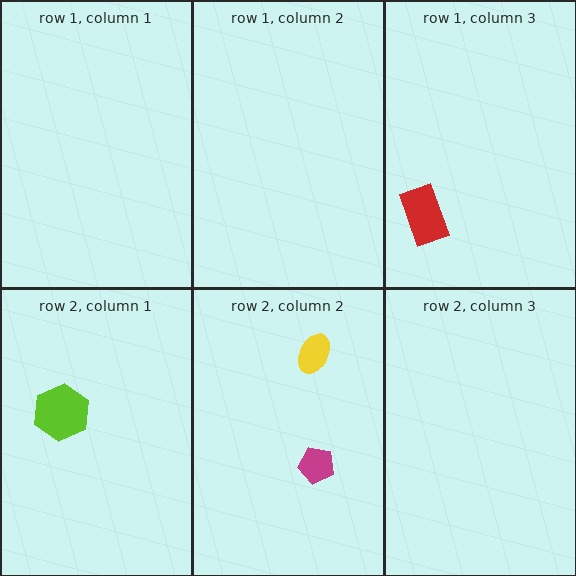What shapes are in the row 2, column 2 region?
The yellow ellipse, the magenta pentagon.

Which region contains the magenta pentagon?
The row 2, column 2 region.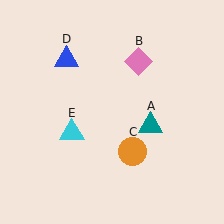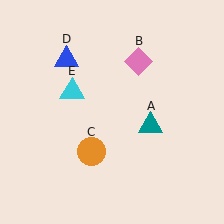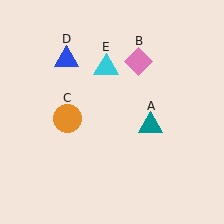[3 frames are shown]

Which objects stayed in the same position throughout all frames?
Teal triangle (object A) and pink diamond (object B) and blue triangle (object D) remained stationary.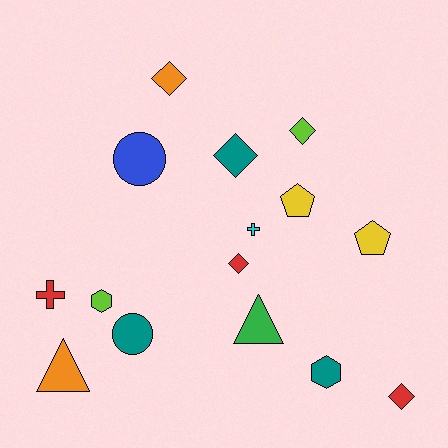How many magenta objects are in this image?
There are no magenta objects.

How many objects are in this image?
There are 15 objects.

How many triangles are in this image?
There are 2 triangles.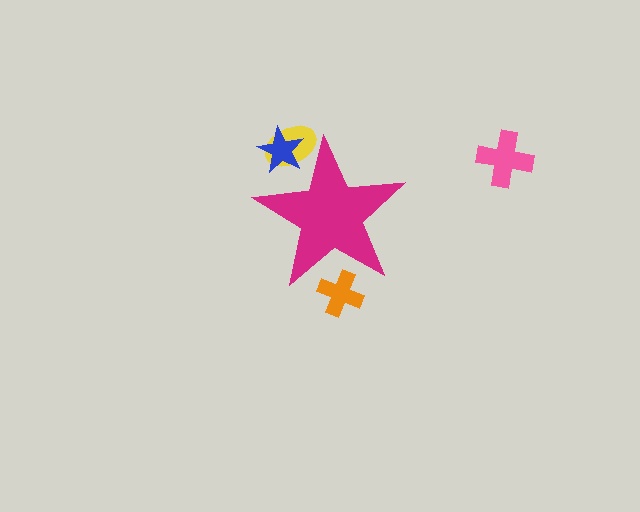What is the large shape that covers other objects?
A magenta star.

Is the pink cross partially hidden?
No, the pink cross is fully visible.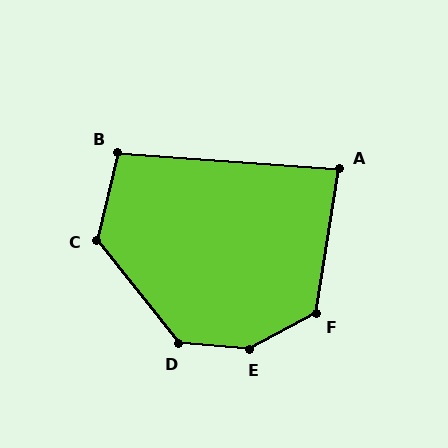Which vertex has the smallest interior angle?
A, at approximately 85 degrees.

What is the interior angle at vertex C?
Approximately 128 degrees (obtuse).